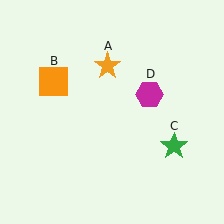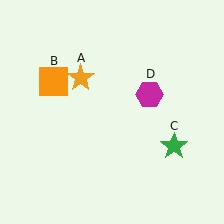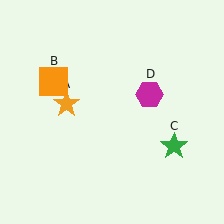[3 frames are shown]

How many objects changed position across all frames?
1 object changed position: orange star (object A).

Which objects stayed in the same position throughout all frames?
Orange square (object B) and green star (object C) and magenta hexagon (object D) remained stationary.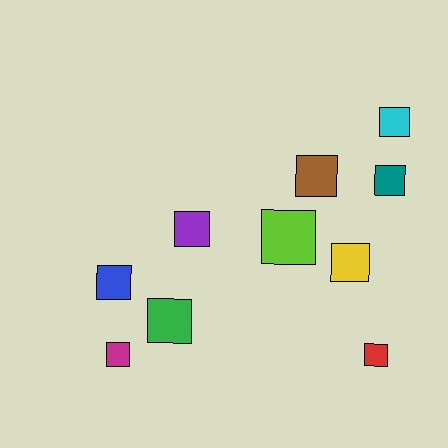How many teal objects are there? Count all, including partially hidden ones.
There is 1 teal object.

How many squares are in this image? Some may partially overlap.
There are 10 squares.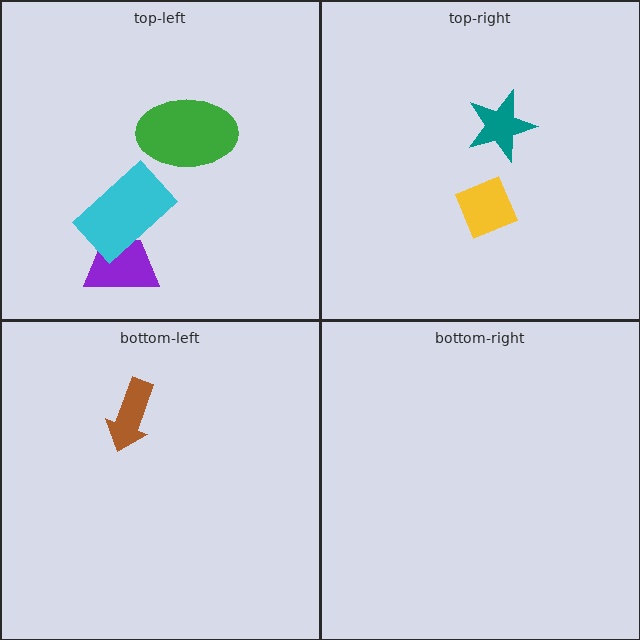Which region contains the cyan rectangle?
The top-left region.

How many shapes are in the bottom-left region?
1.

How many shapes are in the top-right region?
2.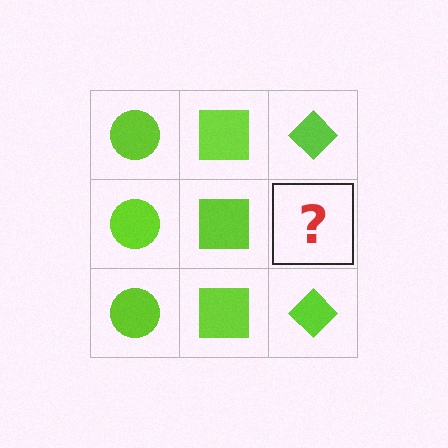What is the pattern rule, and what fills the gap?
The rule is that each column has a consistent shape. The gap should be filled with a lime diamond.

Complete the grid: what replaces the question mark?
The question mark should be replaced with a lime diamond.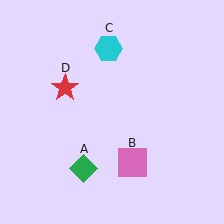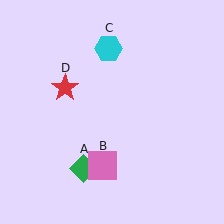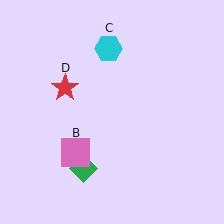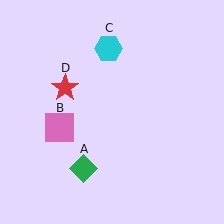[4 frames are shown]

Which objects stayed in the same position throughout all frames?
Green diamond (object A) and cyan hexagon (object C) and red star (object D) remained stationary.